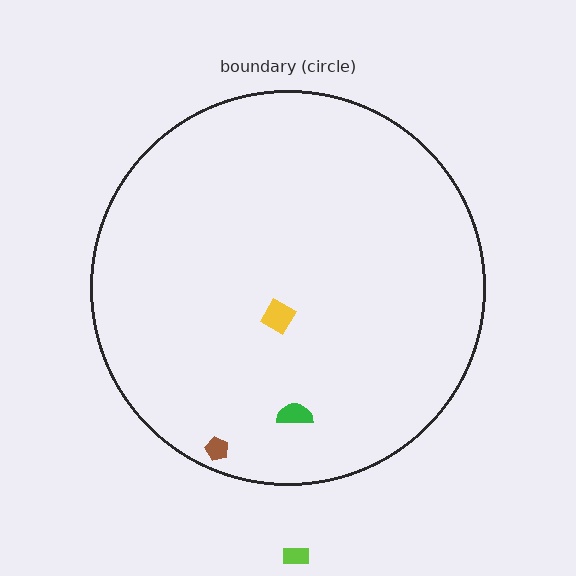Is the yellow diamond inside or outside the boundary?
Inside.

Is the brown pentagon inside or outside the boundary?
Inside.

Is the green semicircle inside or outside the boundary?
Inside.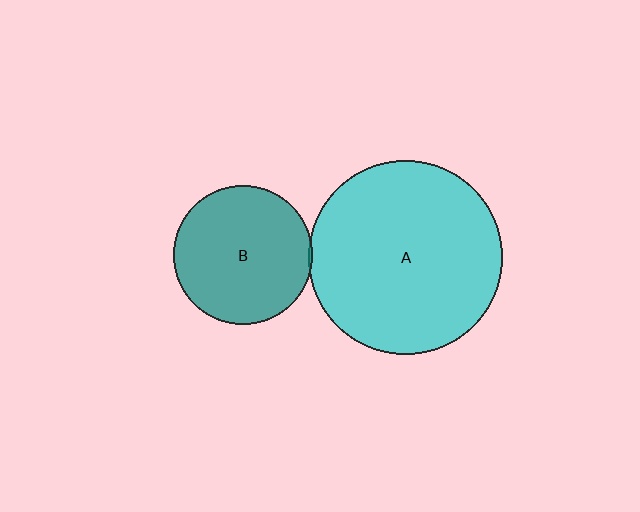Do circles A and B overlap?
Yes.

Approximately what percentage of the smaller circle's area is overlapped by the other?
Approximately 5%.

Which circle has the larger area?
Circle A (cyan).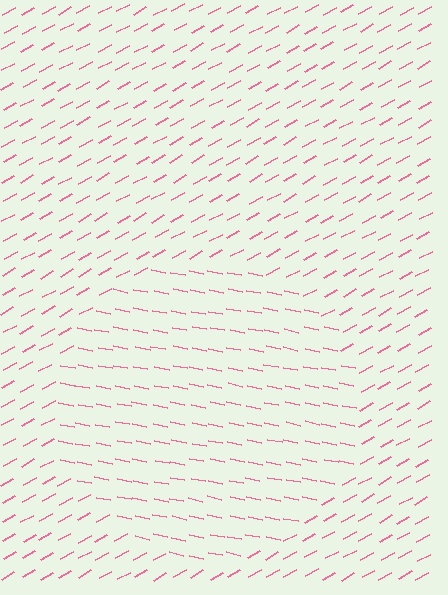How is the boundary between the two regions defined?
The boundary is defined purely by a change in line orientation (approximately 40 degrees difference). All lines are the same color and thickness.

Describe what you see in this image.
The image is filled with small pink line segments. A circle region in the image has lines oriented differently from the surrounding lines, creating a visible texture boundary.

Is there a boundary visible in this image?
Yes, there is a texture boundary formed by a change in line orientation.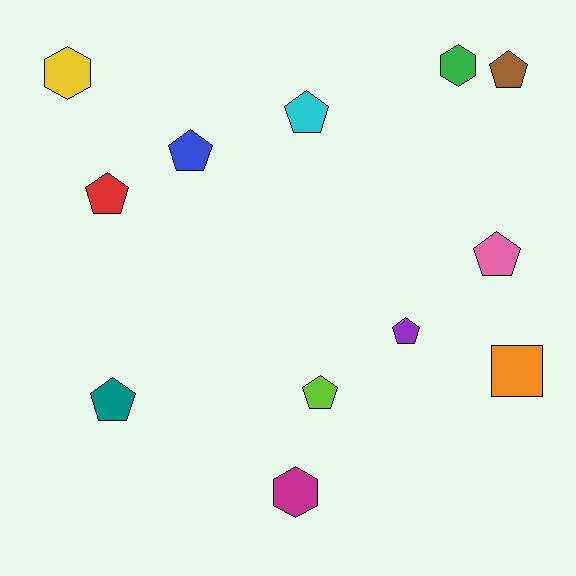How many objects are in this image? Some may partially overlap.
There are 12 objects.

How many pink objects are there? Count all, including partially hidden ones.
There is 1 pink object.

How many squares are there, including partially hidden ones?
There is 1 square.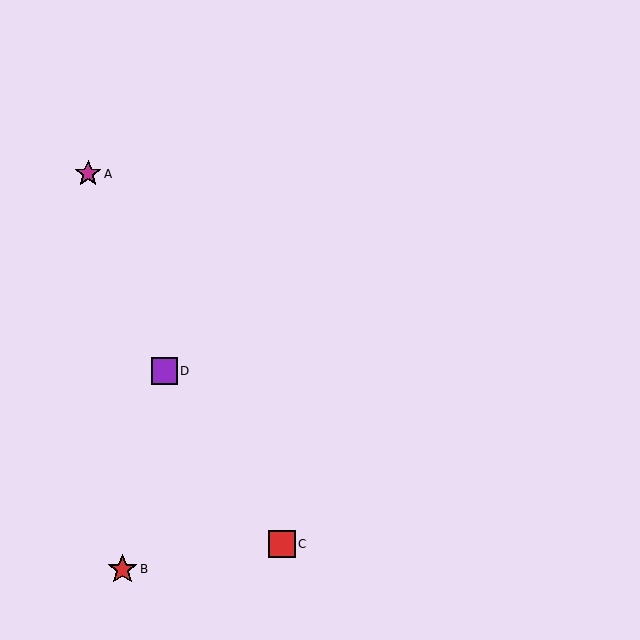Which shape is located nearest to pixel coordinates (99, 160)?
The magenta star (labeled A) at (88, 174) is nearest to that location.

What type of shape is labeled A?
Shape A is a magenta star.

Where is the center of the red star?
The center of the red star is at (123, 569).